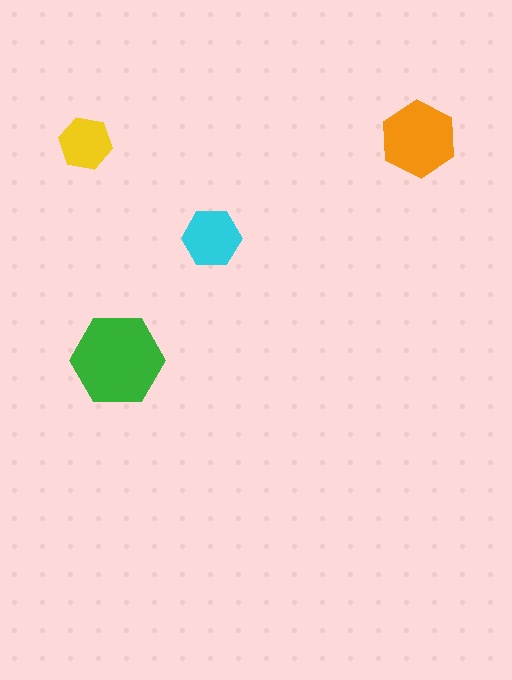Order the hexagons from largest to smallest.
the green one, the orange one, the cyan one, the yellow one.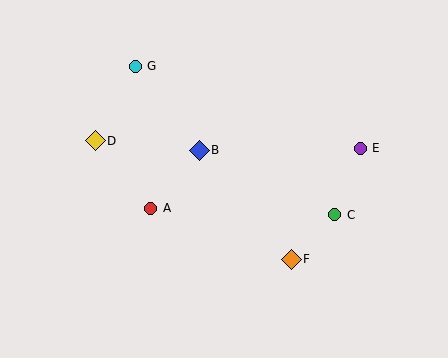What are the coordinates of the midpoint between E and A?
The midpoint between E and A is at (255, 178).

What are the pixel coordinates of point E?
Point E is at (360, 148).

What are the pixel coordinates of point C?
Point C is at (335, 215).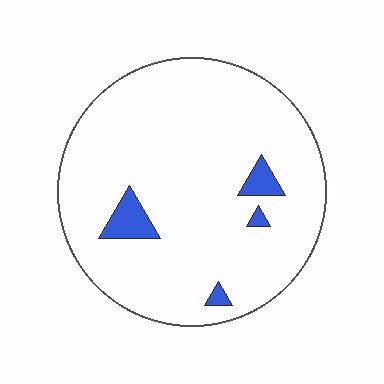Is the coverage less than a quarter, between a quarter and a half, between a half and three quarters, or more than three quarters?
Less than a quarter.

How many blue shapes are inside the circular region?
4.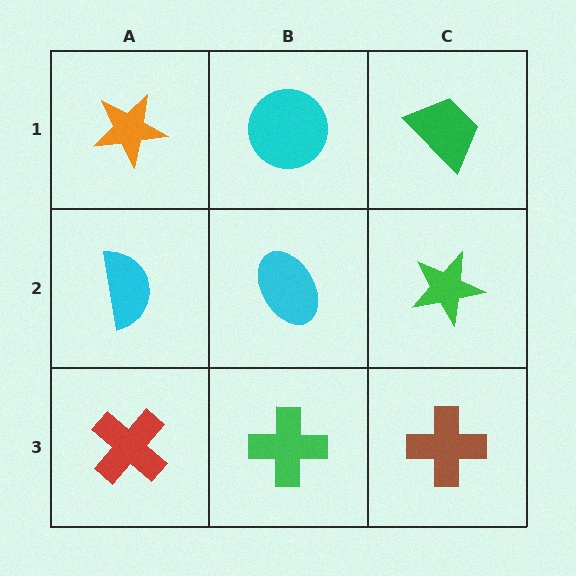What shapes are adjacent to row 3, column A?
A cyan semicircle (row 2, column A), a green cross (row 3, column B).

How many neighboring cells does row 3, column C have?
2.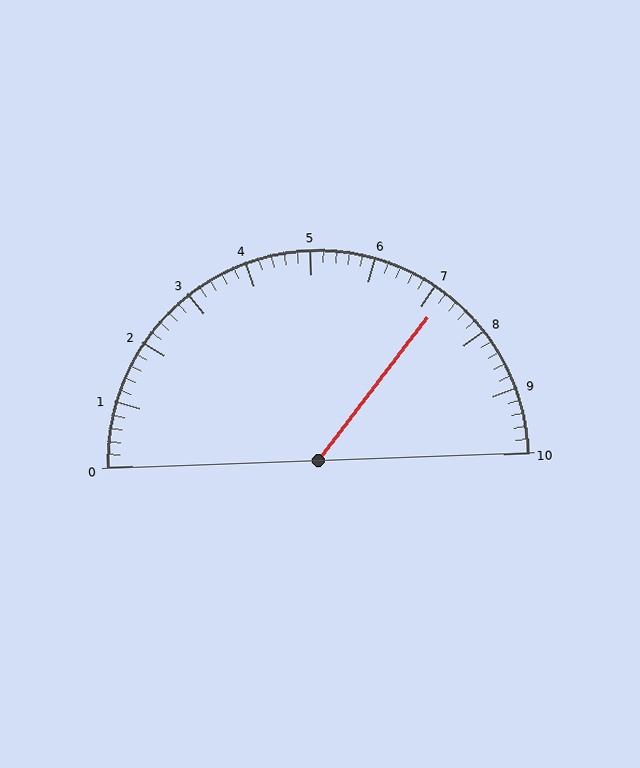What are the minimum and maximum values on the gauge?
The gauge ranges from 0 to 10.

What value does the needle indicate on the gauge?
The needle indicates approximately 7.2.